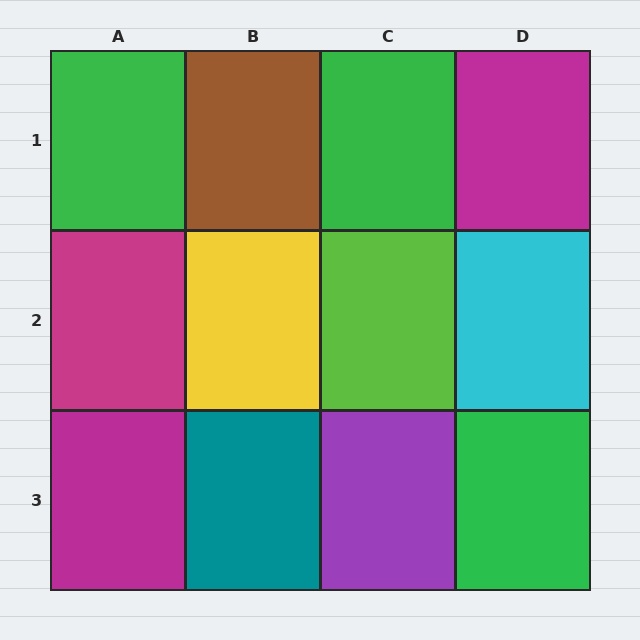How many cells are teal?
1 cell is teal.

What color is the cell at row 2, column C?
Lime.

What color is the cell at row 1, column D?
Magenta.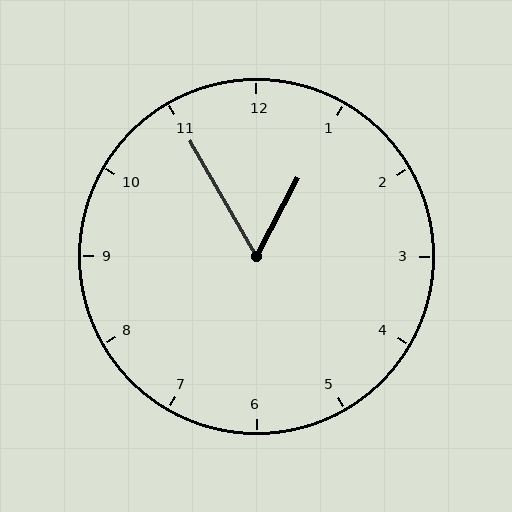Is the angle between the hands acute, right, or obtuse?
It is acute.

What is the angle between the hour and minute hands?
Approximately 58 degrees.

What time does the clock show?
12:55.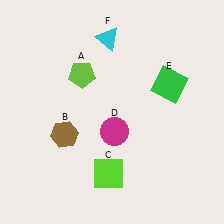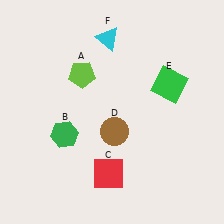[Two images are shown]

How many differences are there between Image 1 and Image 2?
There are 3 differences between the two images.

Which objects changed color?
B changed from brown to green. C changed from lime to red. D changed from magenta to brown.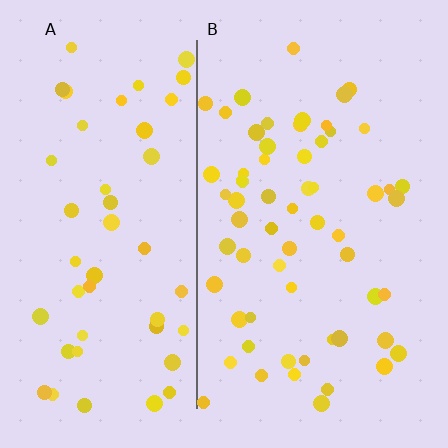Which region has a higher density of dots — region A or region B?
B (the right).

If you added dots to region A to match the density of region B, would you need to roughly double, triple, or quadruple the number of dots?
Approximately double.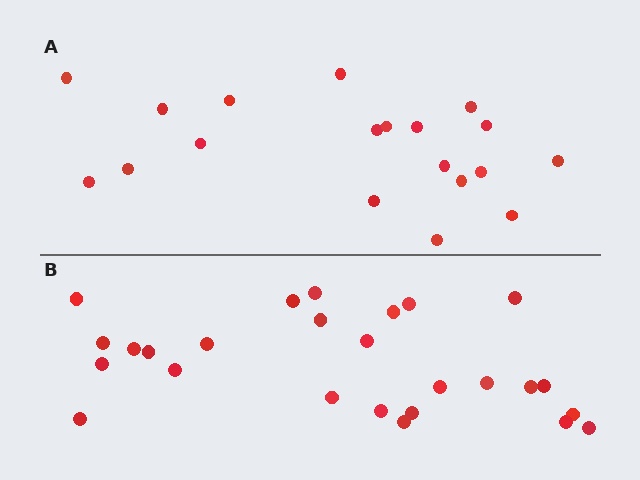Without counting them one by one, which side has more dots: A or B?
Region B (the bottom region) has more dots.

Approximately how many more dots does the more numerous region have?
Region B has roughly 8 or so more dots than region A.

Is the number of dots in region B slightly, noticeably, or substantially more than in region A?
Region B has noticeably more, but not dramatically so. The ratio is roughly 1.4 to 1.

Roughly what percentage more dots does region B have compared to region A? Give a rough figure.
About 35% more.